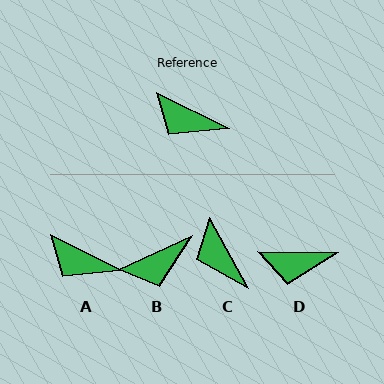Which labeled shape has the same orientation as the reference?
A.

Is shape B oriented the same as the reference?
No, it is off by about 51 degrees.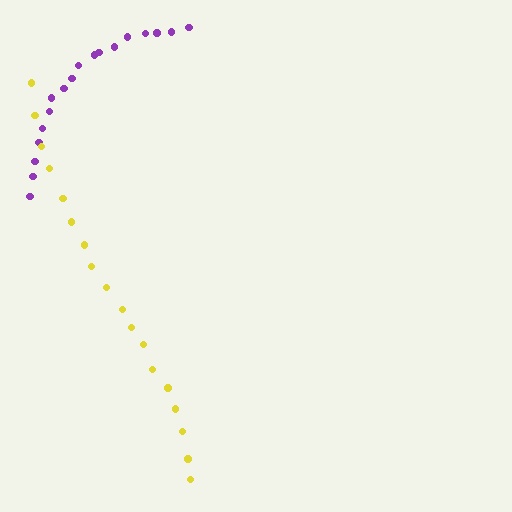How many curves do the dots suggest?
There are 2 distinct paths.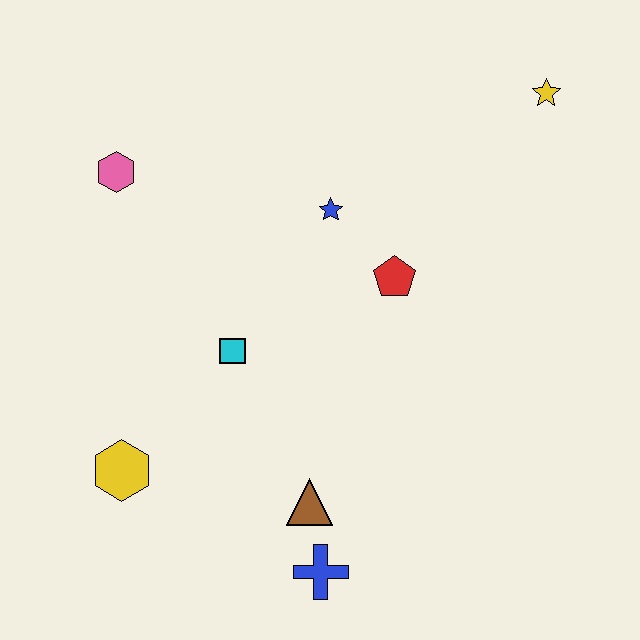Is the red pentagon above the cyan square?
Yes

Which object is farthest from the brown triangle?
The yellow star is farthest from the brown triangle.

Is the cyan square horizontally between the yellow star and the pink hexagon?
Yes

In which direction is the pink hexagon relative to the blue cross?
The pink hexagon is above the blue cross.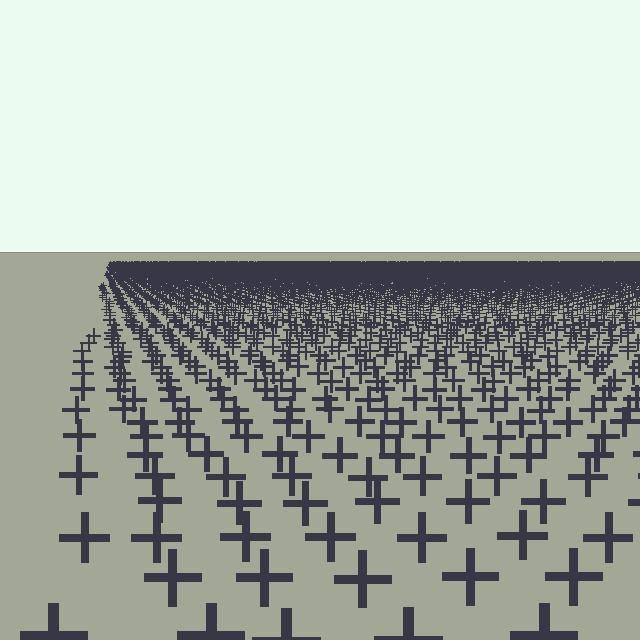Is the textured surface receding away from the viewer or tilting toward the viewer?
The surface is receding away from the viewer. Texture elements get smaller and denser toward the top.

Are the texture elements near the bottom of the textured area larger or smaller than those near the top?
Larger. Near the bottom, elements are closer to the viewer and appear at a bigger on-screen size.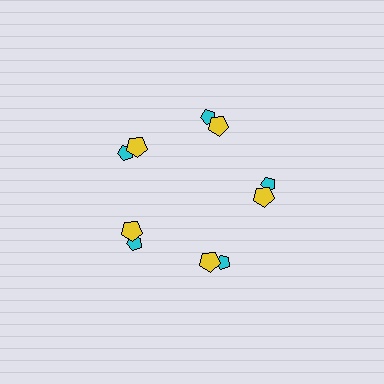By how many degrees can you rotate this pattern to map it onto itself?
The pattern maps onto itself every 72 degrees of rotation.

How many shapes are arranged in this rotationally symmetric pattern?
There are 10 shapes, arranged in 5 groups of 2.